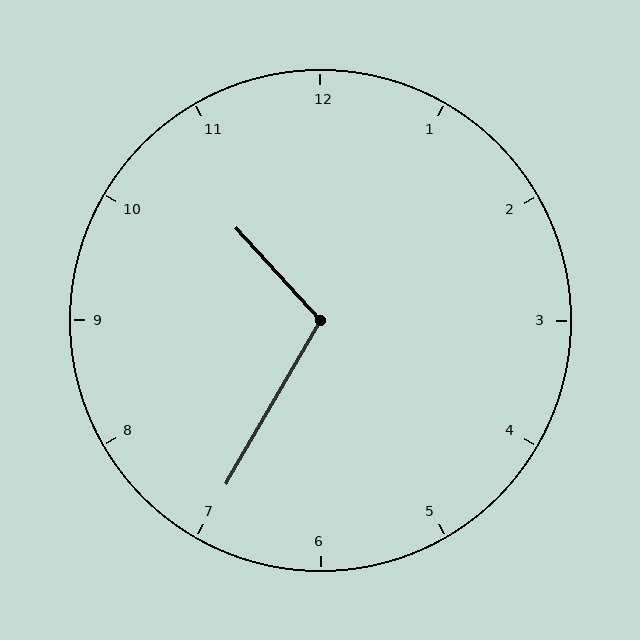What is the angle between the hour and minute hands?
Approximately 108 degrees.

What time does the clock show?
10:35.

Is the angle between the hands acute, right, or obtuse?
It is obtuse.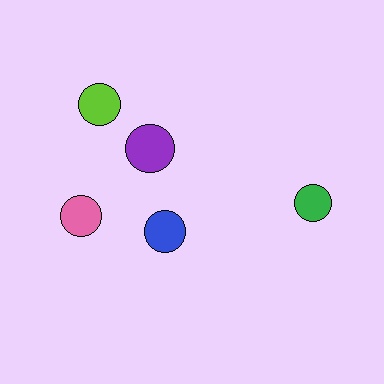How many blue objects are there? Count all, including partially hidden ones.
There is 1 blue object.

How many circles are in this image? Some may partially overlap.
There are 5 circles.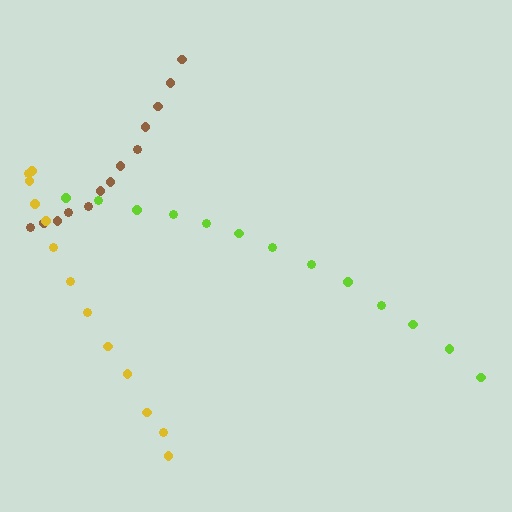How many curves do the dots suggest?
There are 3 distinct paths.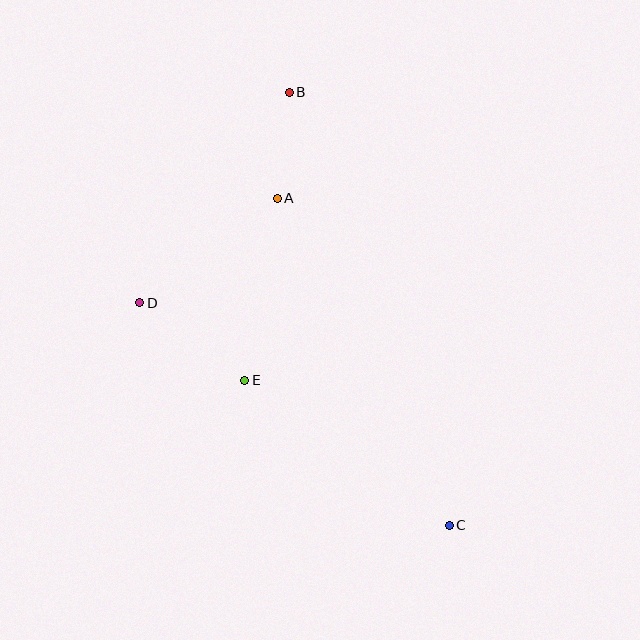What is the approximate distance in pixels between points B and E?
The distance between B and E is approximately 291 pixels.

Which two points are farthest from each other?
Points B and C are farthest from each other.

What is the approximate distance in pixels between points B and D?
The distance between B and D is approximately 258 pixels.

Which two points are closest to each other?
Points A and B are closest to each other.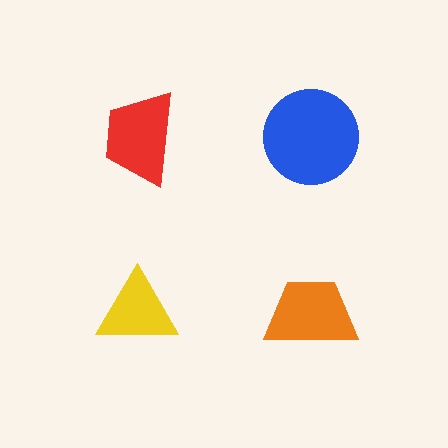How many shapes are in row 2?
2 shapes.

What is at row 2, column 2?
An orange trapezoid.